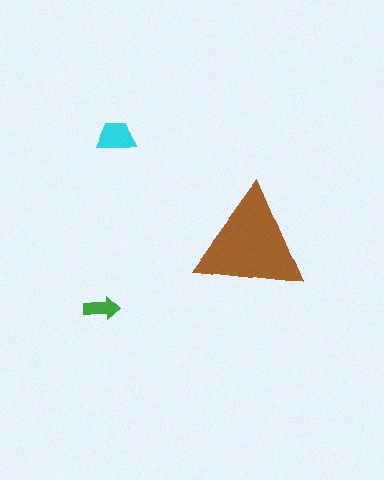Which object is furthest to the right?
The brown triangle is rightmost.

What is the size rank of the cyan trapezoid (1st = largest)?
2nd.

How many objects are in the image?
There are 3 objects in the image.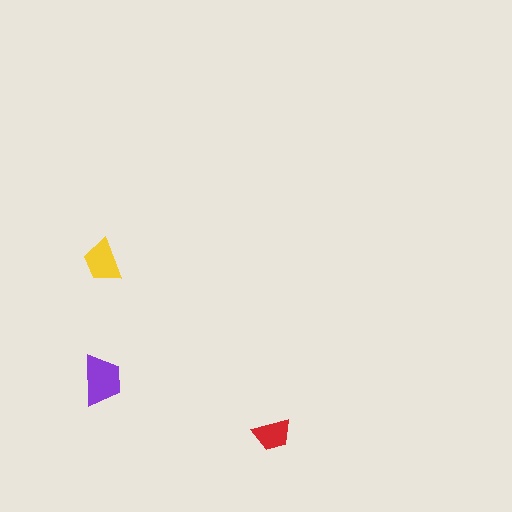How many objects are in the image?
There are 3 objects in the image.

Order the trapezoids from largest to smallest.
the purple one, the yellow one, the red one.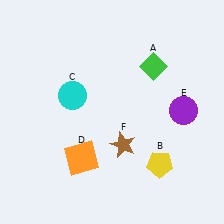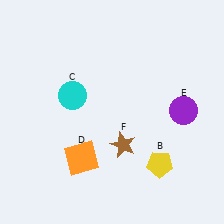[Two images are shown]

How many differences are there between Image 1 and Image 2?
There is 1 difference between the two images.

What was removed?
The green diamond (A) was removed in Image 2.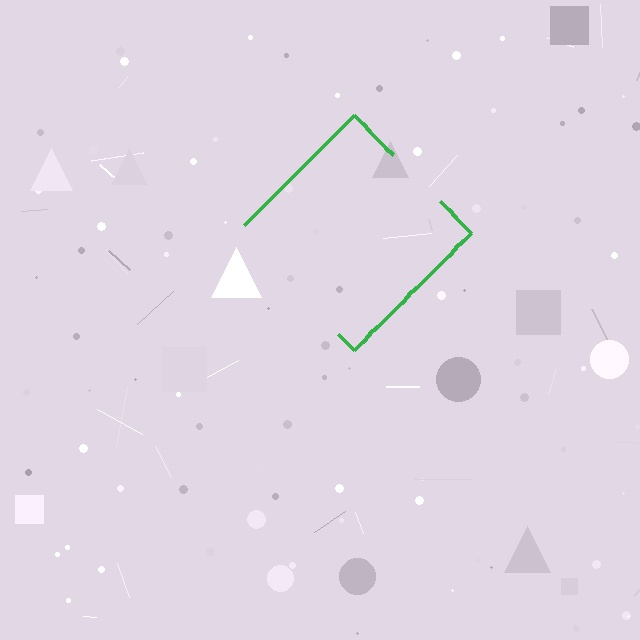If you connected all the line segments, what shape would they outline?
They would outline a diamond.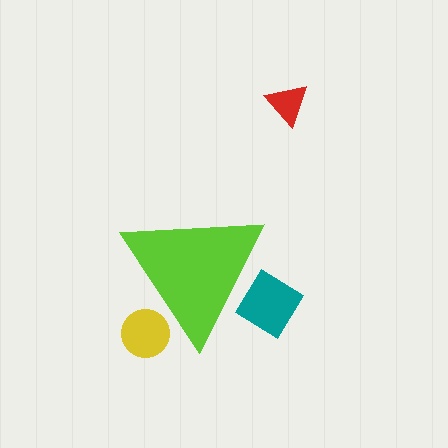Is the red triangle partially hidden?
No, the red triangle is fully visible.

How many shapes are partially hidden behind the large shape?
2 shapes are partially hidden.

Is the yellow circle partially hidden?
Yes, the yellow circle is partially hidden behind the lime triangle.